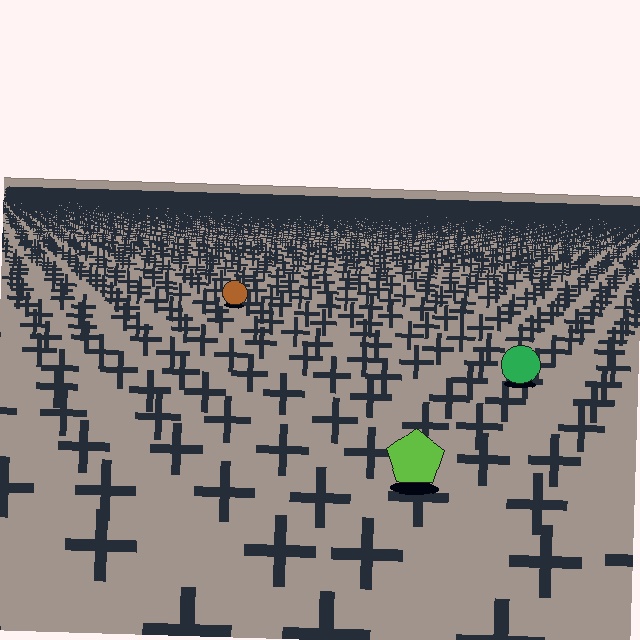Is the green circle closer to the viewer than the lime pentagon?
No. The lime pentagon is closer — you can tell from the texture gradient: the ground texture is coarser near it.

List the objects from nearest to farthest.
From nearest to farthest: the lime pentagon, the green circle, the brown circle.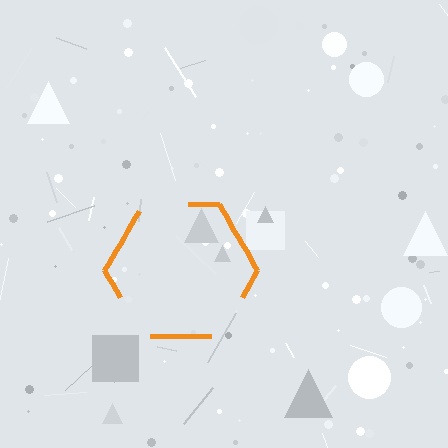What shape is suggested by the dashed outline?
The dashed outline suggests a hexagon.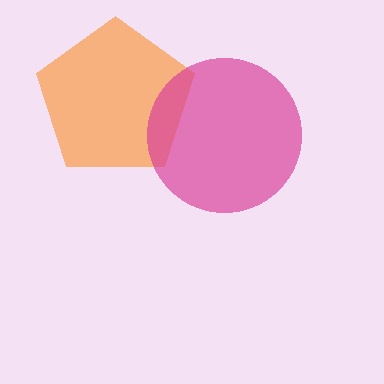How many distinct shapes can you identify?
There are 2 distinct shapes: an orange pentagon, a magenta circle.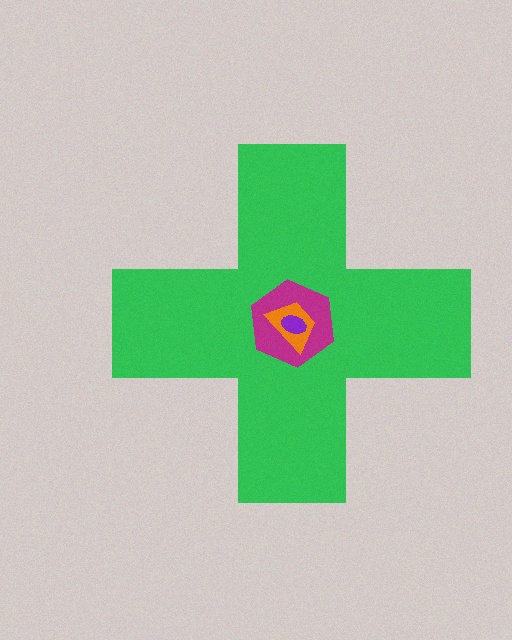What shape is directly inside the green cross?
The magenta hexagon.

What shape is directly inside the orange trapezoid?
The purple ellipse.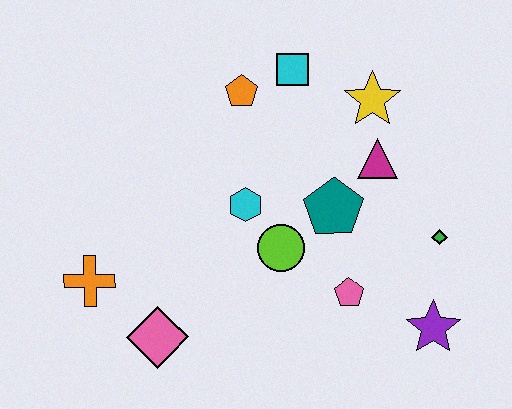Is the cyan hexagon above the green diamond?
Yes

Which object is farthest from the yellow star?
The orange cross is farthest from the yellow star.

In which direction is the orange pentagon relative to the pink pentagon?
The orange pentagon is above the pink pentagon.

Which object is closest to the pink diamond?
The orange cross is closest to the pink diamond.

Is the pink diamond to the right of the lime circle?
No